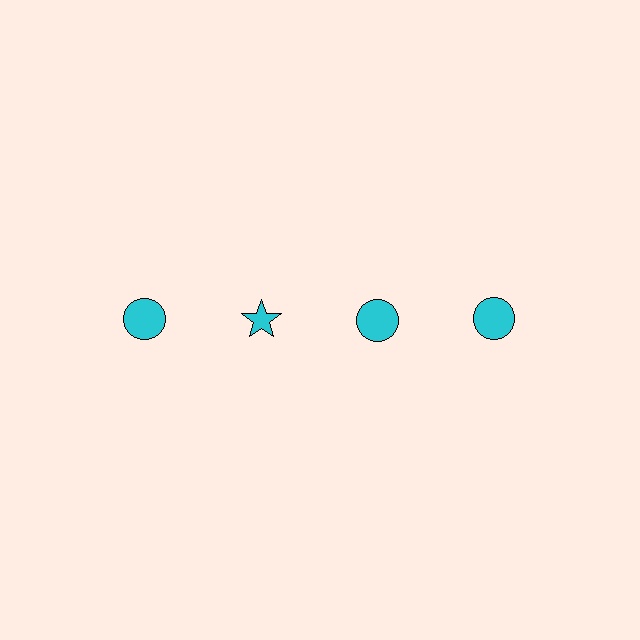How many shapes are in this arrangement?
There are 4 shapes arranged in a grid pattern.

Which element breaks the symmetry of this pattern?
The cyan star in the top row, second from left column breaks the symmetry. All other shapes are cyan circles.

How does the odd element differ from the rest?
It has a different shape: star instead of circle.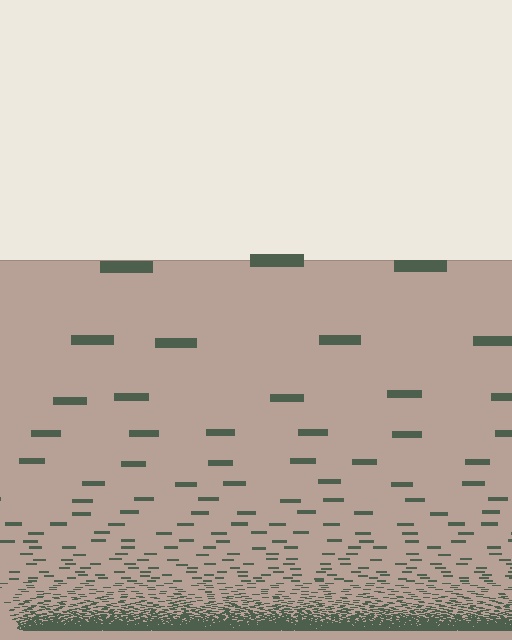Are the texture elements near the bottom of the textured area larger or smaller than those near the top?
Smaller. The gradient is inverted — elements near the bottom are smaller and denser.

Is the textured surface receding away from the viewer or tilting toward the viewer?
The surface appears to tilt toward the viewer. Texture elements get larger and sparser toward the top.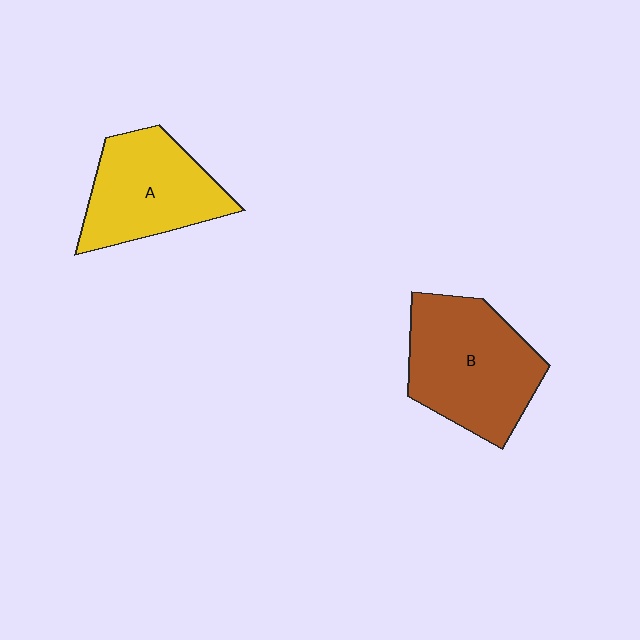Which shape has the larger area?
Shape B (brown).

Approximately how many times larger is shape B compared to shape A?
Approximately 1.2 times.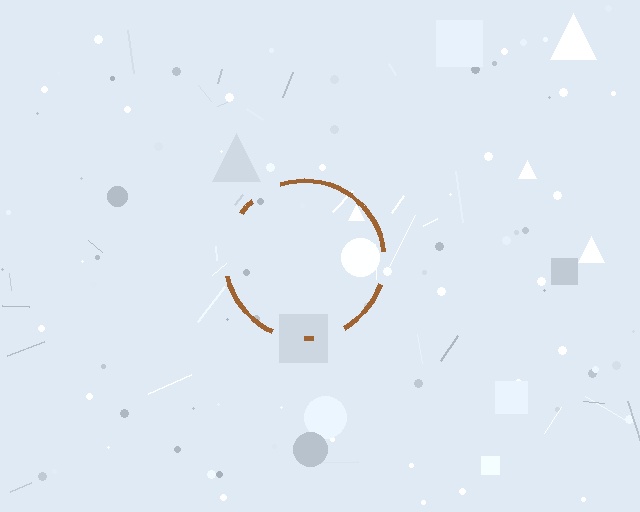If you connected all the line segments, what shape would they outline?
They would outline a circle.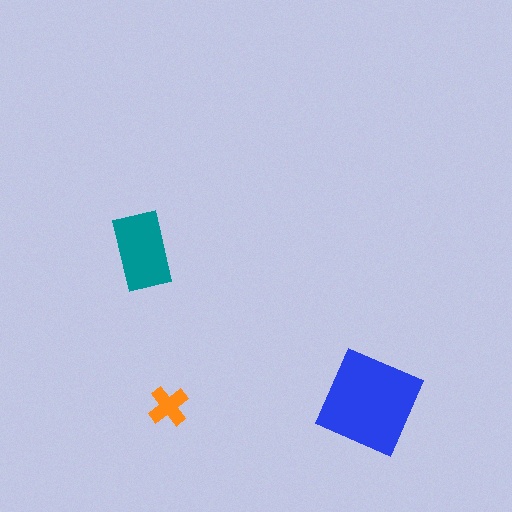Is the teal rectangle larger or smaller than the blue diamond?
Smaller.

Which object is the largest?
The blue diamond.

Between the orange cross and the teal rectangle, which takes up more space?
The teal rectangle.